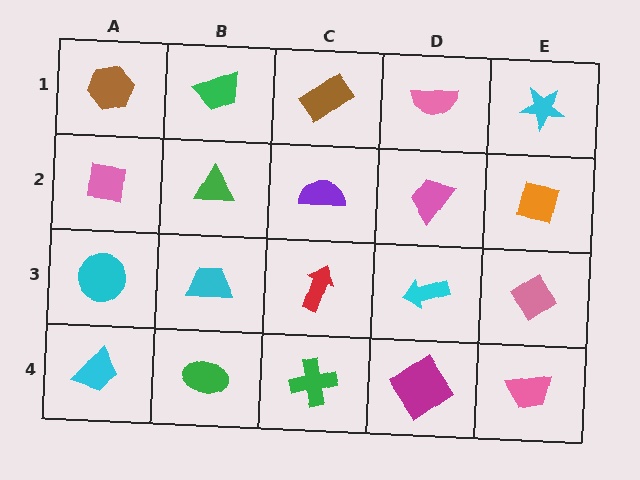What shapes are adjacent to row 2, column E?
A cyan star (row 1, column E), a pink diamond (row 3, column E), a pink trapezoid (row 2, column D).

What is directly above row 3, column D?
A pink trapezoid.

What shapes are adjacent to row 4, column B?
A cyan trapezoid (row 3, column B), a cyan trapezoid (row 4, column A), a green cross (row 4, column C).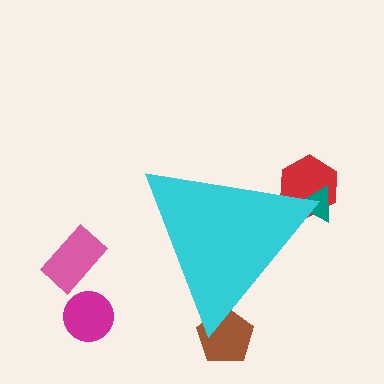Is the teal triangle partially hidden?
Yes, the teal triangle is partially hidden behind the cyan triangle.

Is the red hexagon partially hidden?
Yes, the red hexagon is partially hidden behind the cyan triangle.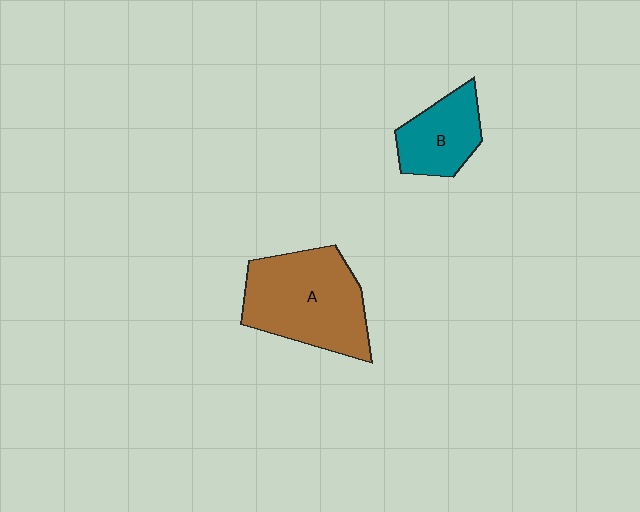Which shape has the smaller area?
Shape B (teal).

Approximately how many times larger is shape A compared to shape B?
Approximately 1.8 times.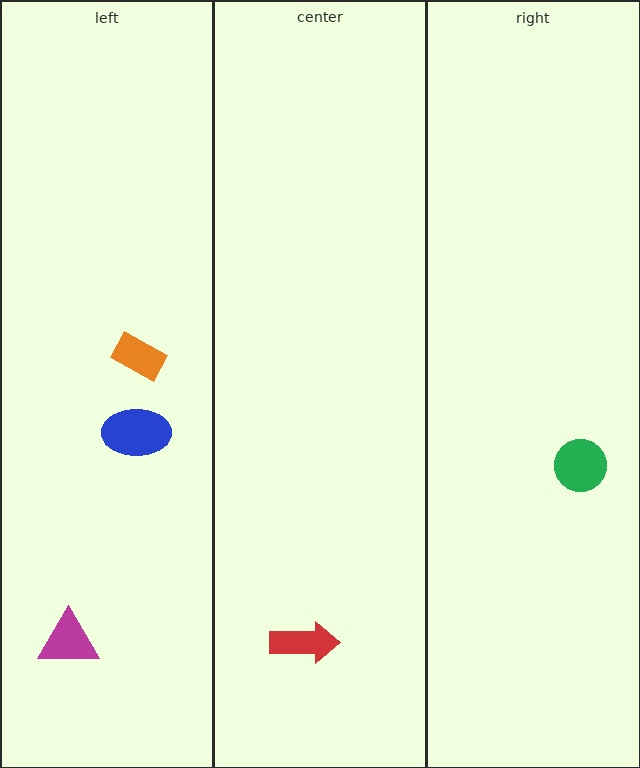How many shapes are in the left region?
3.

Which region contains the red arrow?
The center region.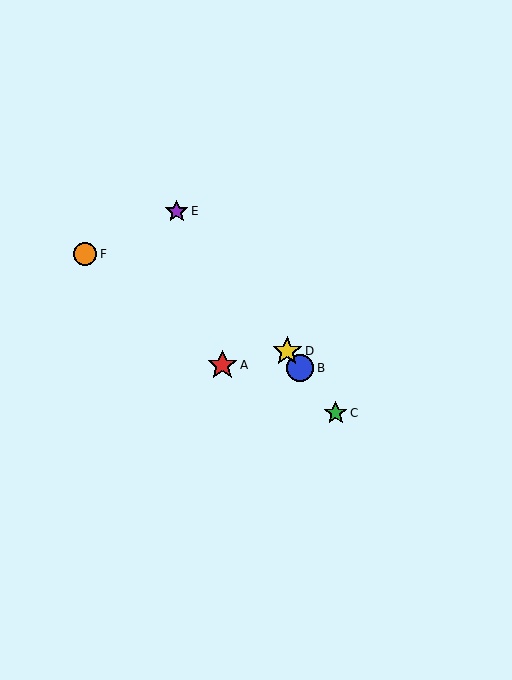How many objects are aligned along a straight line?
4 objects (B, C, D, E) are aligned along a straight line.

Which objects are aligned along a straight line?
Objects B, C, D, E are aligned along a straight line.